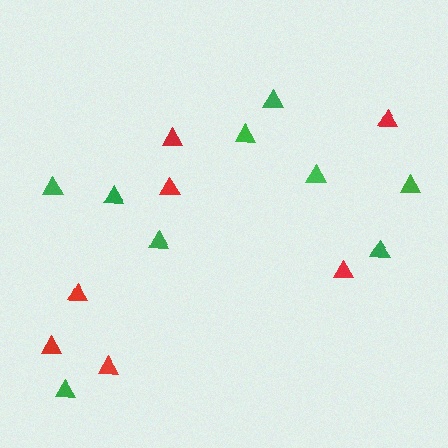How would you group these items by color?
There are 2 groups: one group of red triangles (7) and one group of green triangles (9).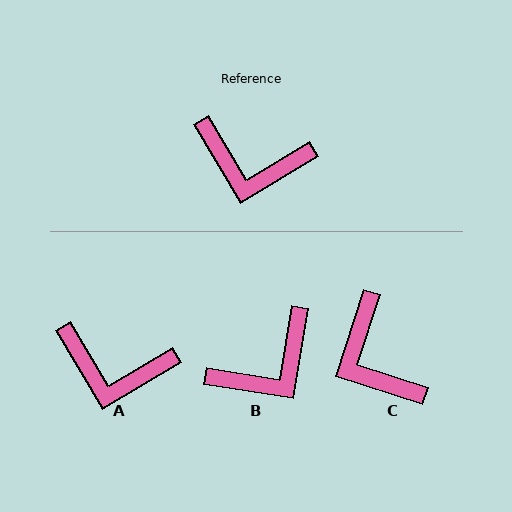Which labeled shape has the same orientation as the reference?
A.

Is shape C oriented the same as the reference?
No, it is off by about 49 degrees.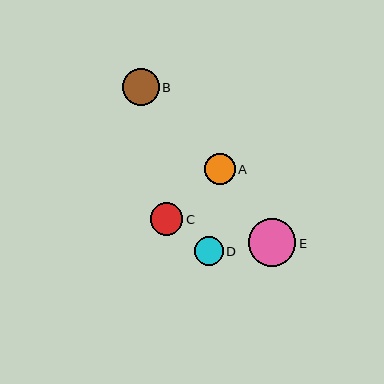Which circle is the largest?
Circle E is the largest with a size of approximately 48 pixels.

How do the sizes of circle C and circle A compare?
Circle C and circle A are approximately the same size.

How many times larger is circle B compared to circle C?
Circle B is approximately 1.1 times the size of circle C.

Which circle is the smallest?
Circle D is the smallest with a size of approximately 29 pixels.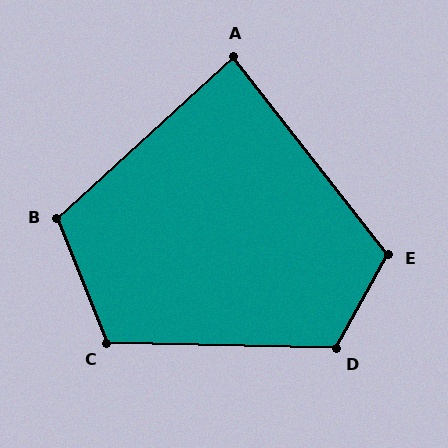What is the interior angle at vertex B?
Approximately 110 degrees (obtuse).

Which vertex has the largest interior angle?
D, at approximately 118 degrees.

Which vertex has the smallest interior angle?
A, at approximately 86 degrees.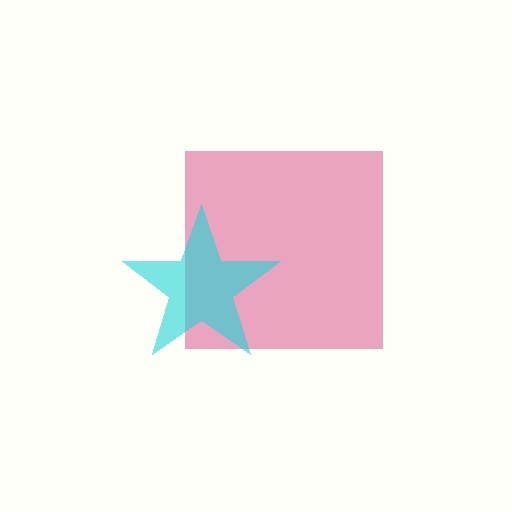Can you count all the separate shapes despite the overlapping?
Yes, there are 2 separate shapes.